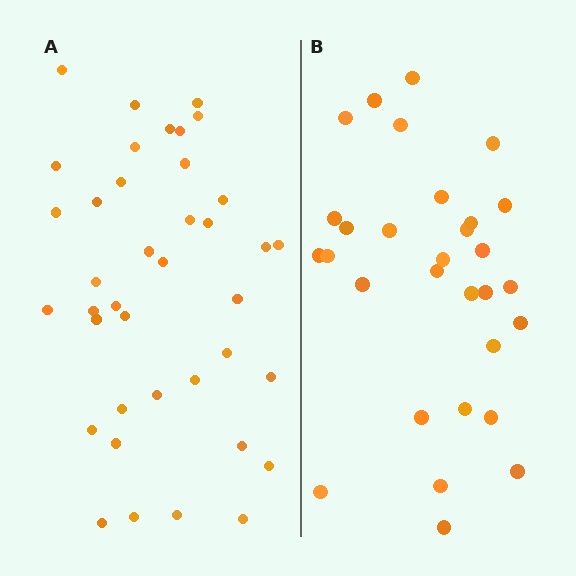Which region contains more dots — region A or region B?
Region A (the left region) has more dots.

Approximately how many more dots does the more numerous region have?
Region A has roughly 8 or so more dots than region B.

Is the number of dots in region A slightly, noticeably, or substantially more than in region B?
Region A has noticeably more, but not dramatically so. The ratio is roughly 1.3 to 1.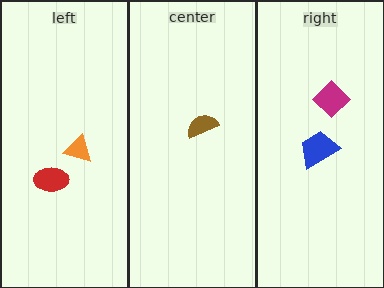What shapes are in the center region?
The brown semicircle.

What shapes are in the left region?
The red ellipse, the orange triangle.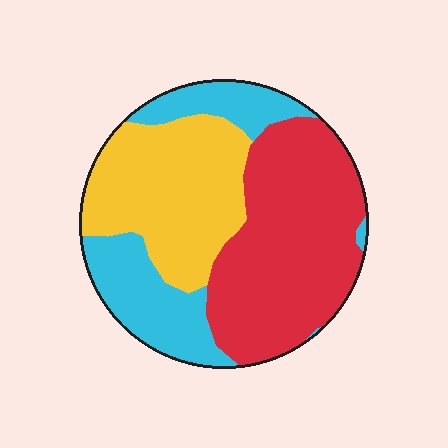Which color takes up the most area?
Red, at roughly 40%.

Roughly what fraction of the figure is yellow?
Yellow covers around 30% of the figure.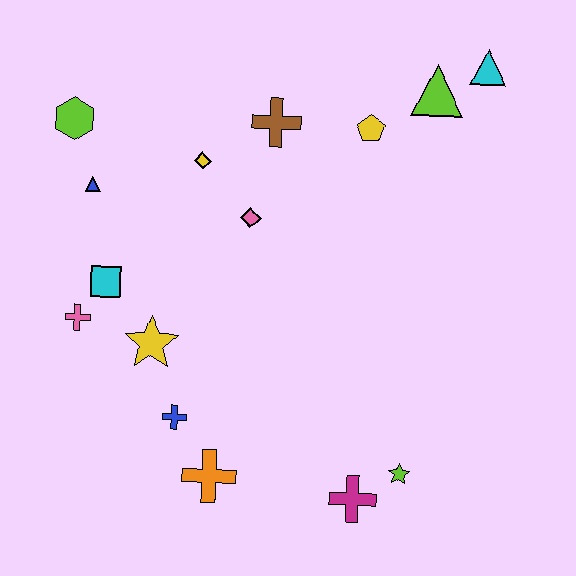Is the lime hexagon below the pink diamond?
No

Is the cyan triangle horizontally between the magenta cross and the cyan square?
No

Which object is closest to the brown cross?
The yellow diamond is closest to the brown cross.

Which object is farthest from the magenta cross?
The lime hexagon is farthest from the magenta cross.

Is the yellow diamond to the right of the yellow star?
Yes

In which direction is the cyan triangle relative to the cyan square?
The cyan triangle is to the right of the cyan square.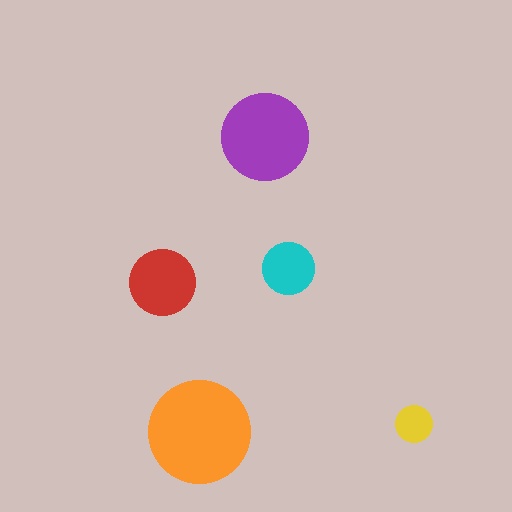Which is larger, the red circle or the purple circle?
The purple one.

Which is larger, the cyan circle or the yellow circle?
The cyan one.